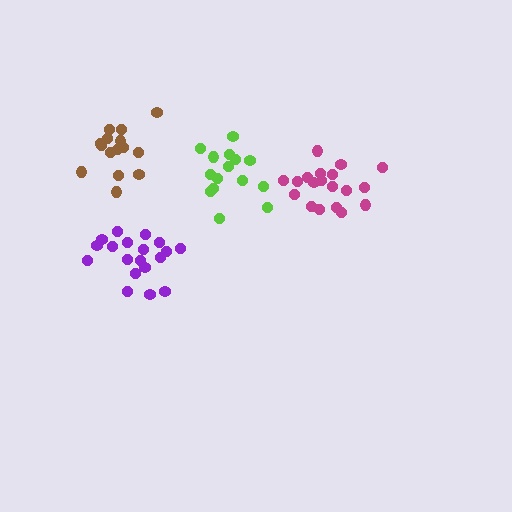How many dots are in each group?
Group 1: 15 dots, Group 2: 19 dots, Group 3: 19 dots, Group 4: 15 dots (68 total).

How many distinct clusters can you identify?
There are 4 distinct clusters.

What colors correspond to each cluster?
The clusters are colored: lime, magenta, purple, brown.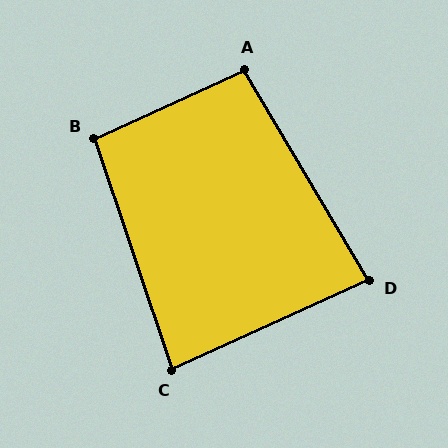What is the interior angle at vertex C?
Approximately 84 degrees (acute).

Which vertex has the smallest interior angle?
D, at approximately 84 degrees.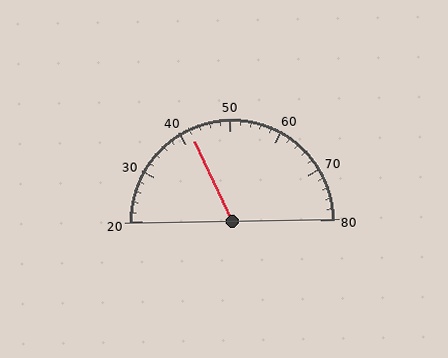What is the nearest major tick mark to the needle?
The nearest major tick mark is 40.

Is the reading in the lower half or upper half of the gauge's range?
The reading is in the lower half of the range (20 to 80).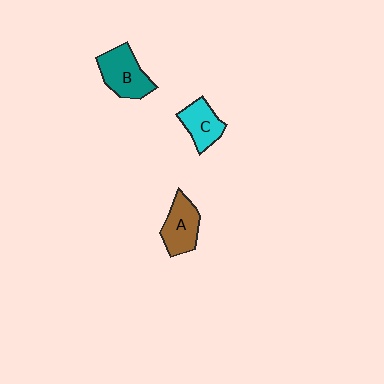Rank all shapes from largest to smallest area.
From largest to smallest: B (teal), A (brown), C (cyan).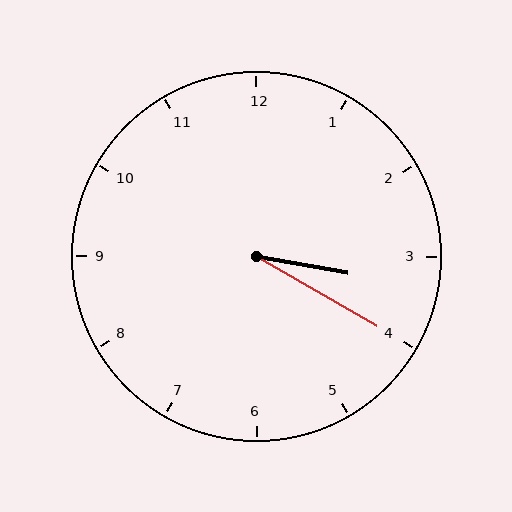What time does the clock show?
3:20.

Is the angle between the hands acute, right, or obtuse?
It is acute.